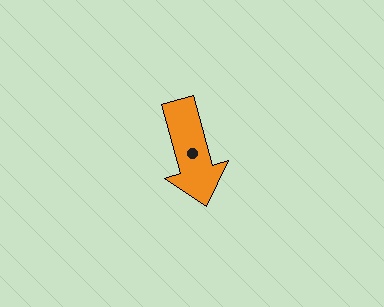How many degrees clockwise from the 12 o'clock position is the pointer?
Approximately 165 degrees.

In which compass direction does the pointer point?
South.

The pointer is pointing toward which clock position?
Roughly 5 o'clock.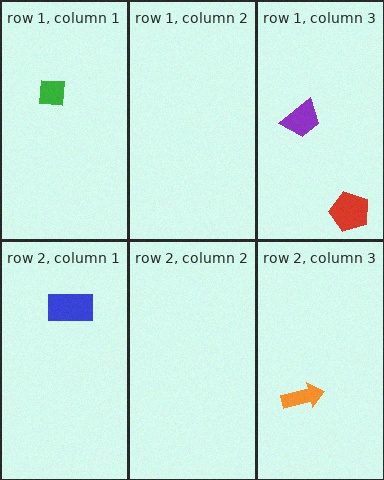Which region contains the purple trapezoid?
The row 1, column 3 region.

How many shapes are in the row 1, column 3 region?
2.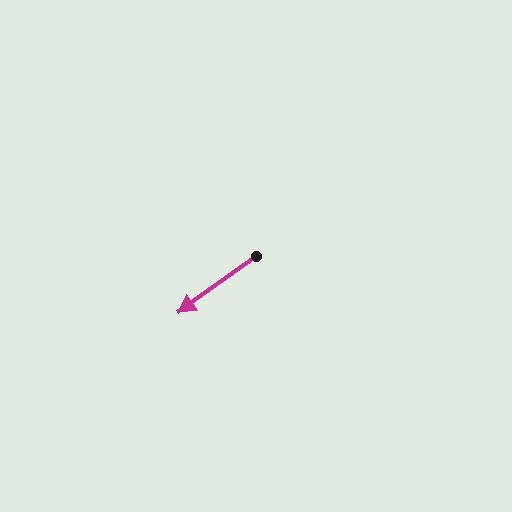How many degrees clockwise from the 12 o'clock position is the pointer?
Approximately 234 degrees.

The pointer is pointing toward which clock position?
Roughly 8 o'clock.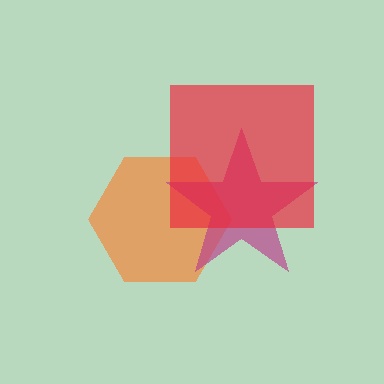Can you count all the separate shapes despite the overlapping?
Yes, there are 3 separate shapes.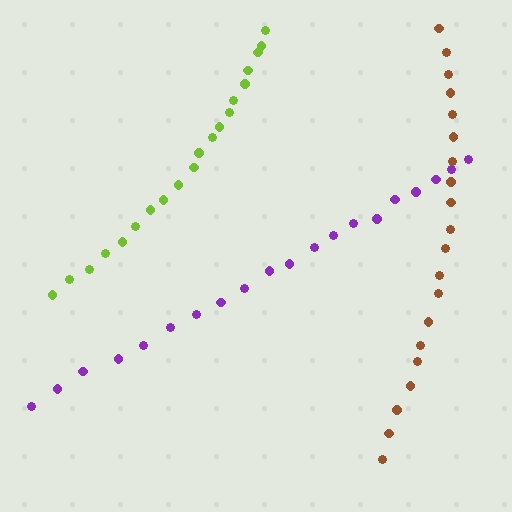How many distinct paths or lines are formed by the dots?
There are 3 distinct paths.